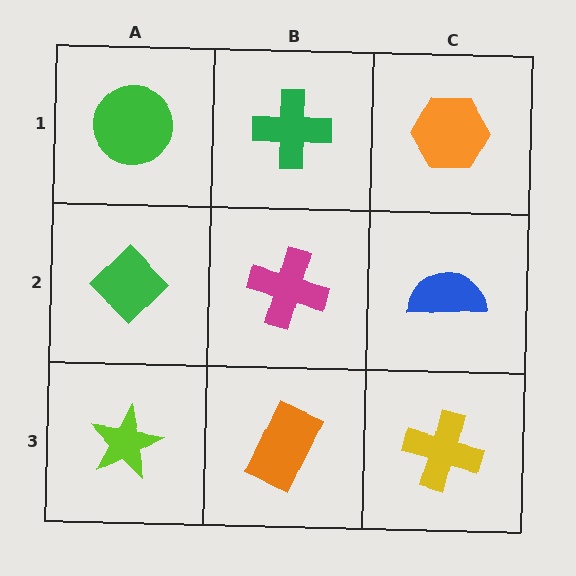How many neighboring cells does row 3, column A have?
2.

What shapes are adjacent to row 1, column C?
A blue semicircle (row 2, column C), a green cross (row 1, column B).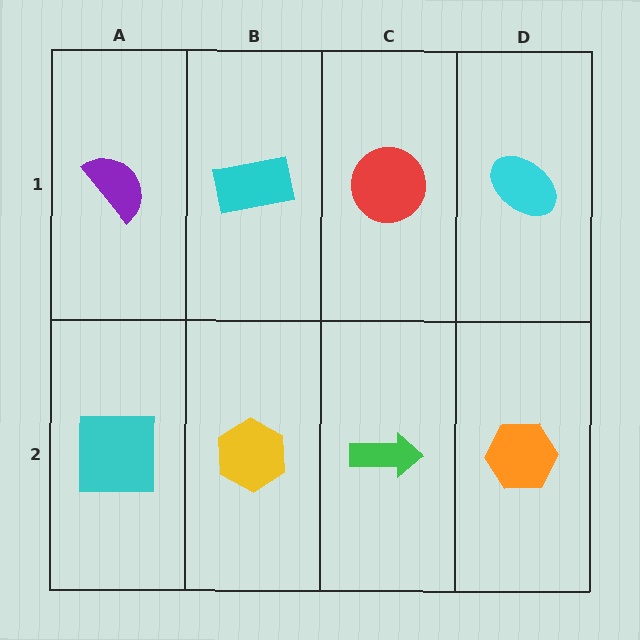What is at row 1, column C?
A red circle.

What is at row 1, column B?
A cyan rectangle.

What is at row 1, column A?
A purple semicircle.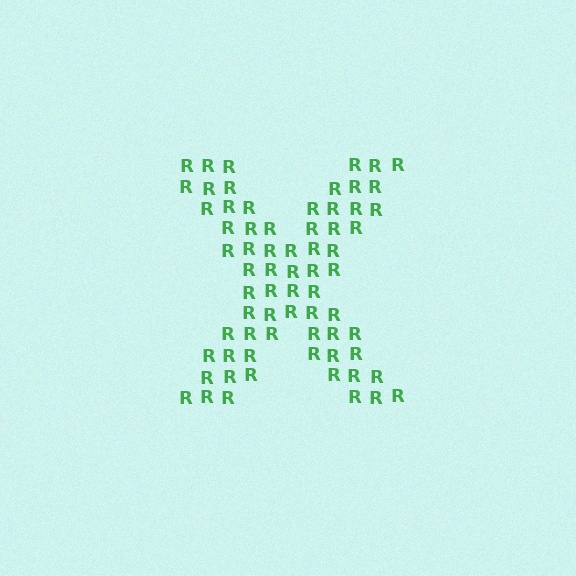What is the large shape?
The large shape is the letter X.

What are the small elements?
The small elements are letter R's.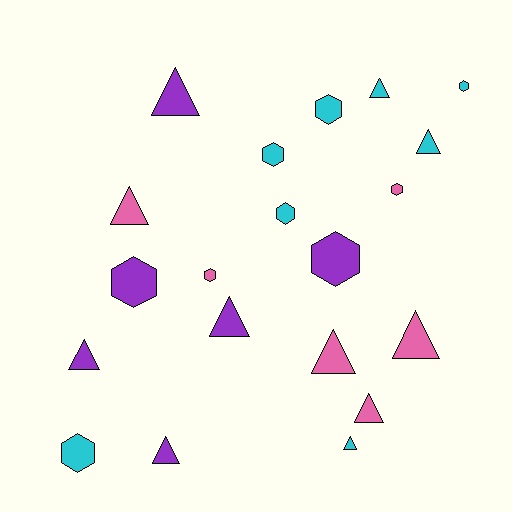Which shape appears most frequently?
Triangle, with 11 objects.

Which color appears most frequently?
Cyan, with 8 objects.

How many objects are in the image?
There are 20 objects.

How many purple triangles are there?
There are 4 purple triangles.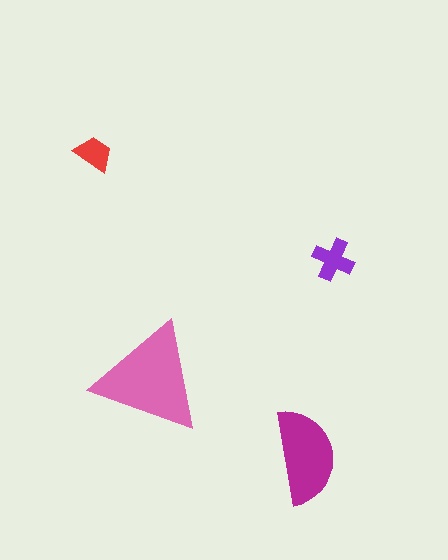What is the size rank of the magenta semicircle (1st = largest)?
2nd.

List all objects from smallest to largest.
The red trapezoid, the purple cross, the magenta semicircle, the pink triangle.